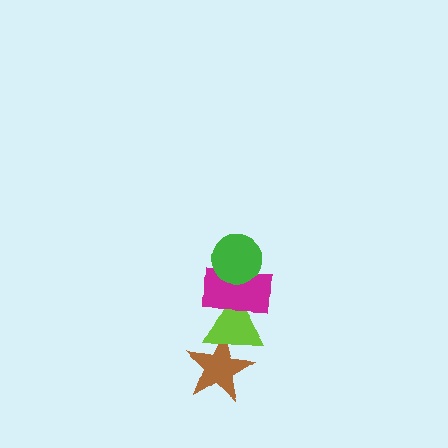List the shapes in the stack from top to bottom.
From top to bottom: the green circle, the magenta rectangle, the lime triangle, the brown star.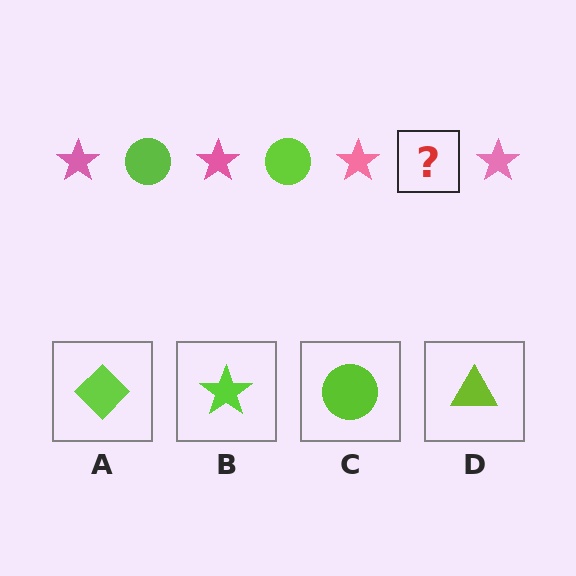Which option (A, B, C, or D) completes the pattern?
C.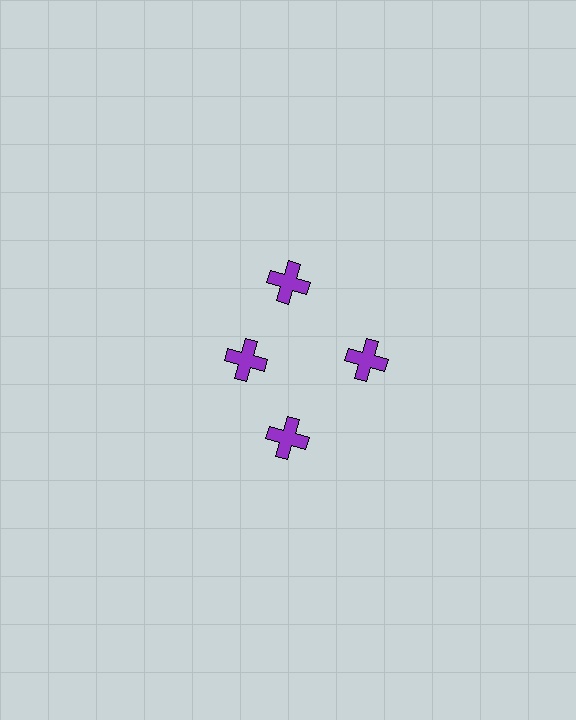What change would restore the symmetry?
The symmetry would be restored by moving it outward, back onto the ring so that all 4 crosses sit at equal angles and equal distance from the center.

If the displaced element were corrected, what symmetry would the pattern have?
It would have 4-fold rotational symmetry — the pattern would map onto itself every 90 degrees.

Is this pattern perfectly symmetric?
No. The 4 purple crosses are arranged in a ring, but one element near the 9 o'clock position is pulled inward toward the center, breaking the 4-fold rotational symmetry.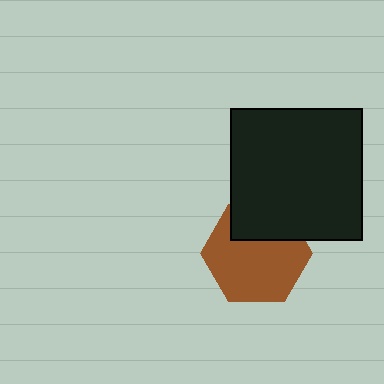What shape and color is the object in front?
The object in front is a black square.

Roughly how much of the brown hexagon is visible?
Most of it is visible (roughly 70%).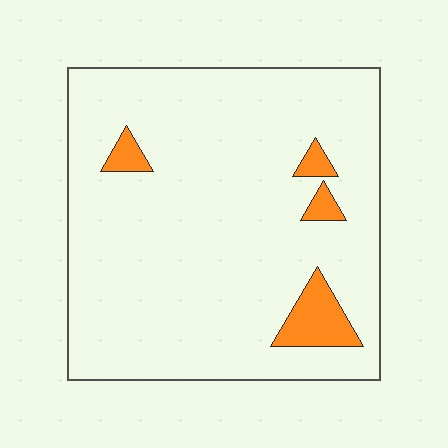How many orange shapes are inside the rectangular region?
4.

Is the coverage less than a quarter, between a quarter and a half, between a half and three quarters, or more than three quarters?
Less than a quarter.